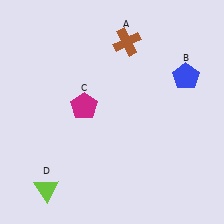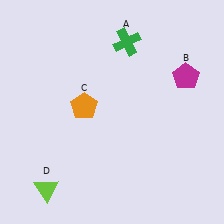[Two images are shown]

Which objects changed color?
A changed from brown to green. B changed from blue to magenta. C changed from magenta to orange.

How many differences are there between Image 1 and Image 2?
There are 3 differences between the two images.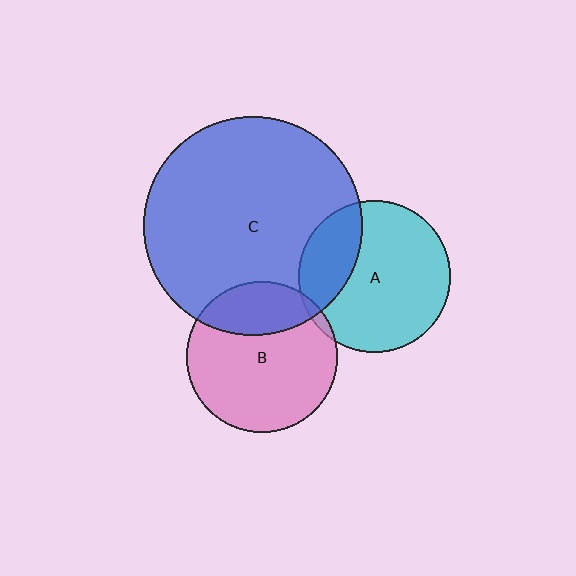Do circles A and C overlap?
Yes.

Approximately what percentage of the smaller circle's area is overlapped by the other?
Approximately 25%.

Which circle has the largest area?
Circle C (blue).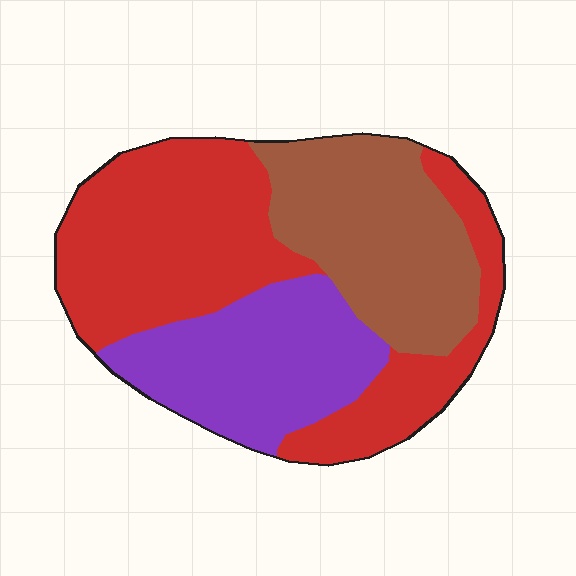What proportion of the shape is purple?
Purple takes up about one quarter (1/4) of the shape.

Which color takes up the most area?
Red, at roughly 45%.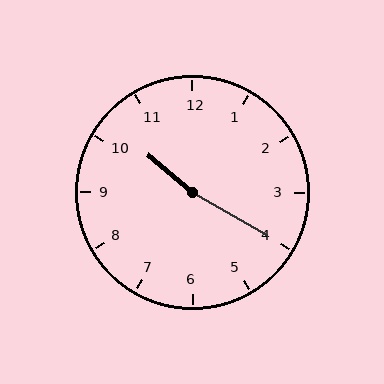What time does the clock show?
10:20.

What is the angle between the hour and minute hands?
Approximately 170 degrees.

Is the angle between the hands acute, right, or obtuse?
It is obtuse.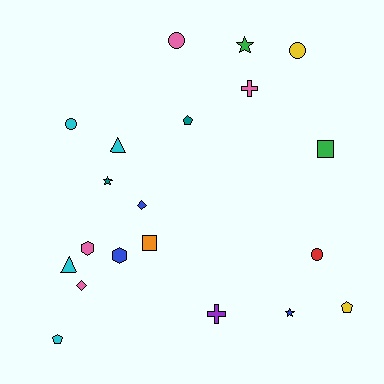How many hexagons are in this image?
There are 2 hexagons.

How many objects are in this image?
There are 20 objects.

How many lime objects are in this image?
There are no lime objects.